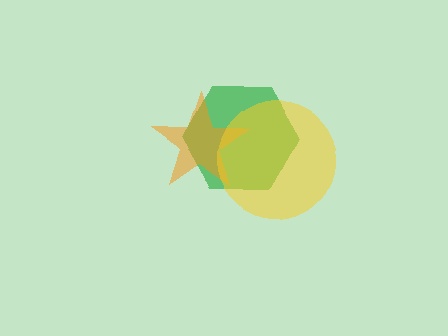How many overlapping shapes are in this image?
There are 3 overlapping shapes in the image.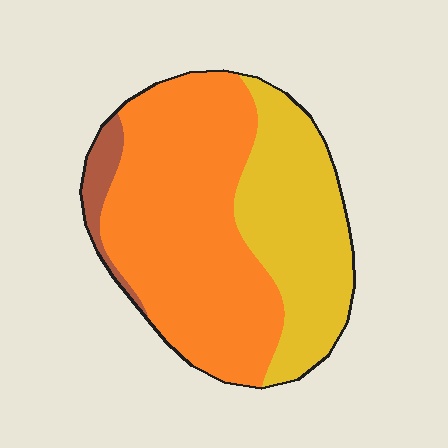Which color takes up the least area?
Brown, at roughly 5%.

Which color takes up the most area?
Orange, at roughly 60%.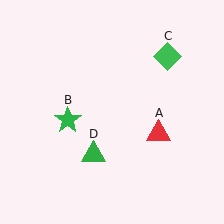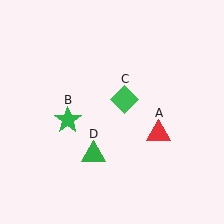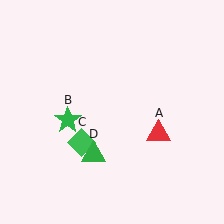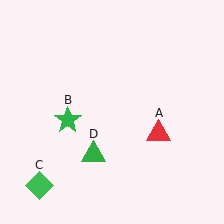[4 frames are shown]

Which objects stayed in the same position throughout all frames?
Red triangle (object A) and green star (object B) and green triangle (object D) remained stationary.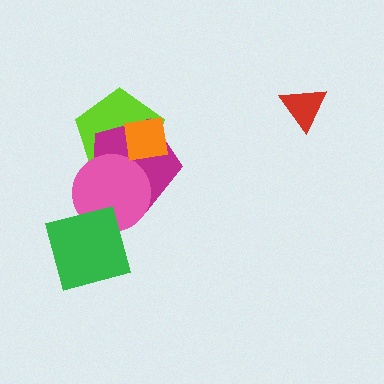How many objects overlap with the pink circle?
3 objects overlap with the pink circle.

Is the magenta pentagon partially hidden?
Yes, it is partially covered by another shape.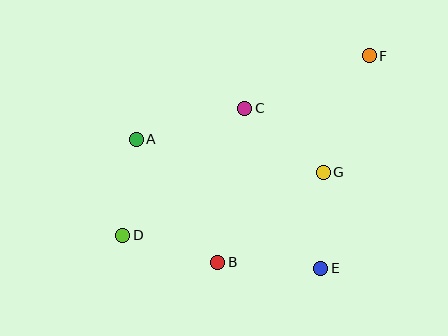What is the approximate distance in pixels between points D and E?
The distance between D and E is approximately 201 pixels.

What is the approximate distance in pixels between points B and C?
The distance between B and C is approximately 157 pixels.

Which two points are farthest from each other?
Points D and F are farthest from each other.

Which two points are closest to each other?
Points E and G are closest to each other.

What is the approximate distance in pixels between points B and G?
The distance between B and G is approximately 139 pixels.